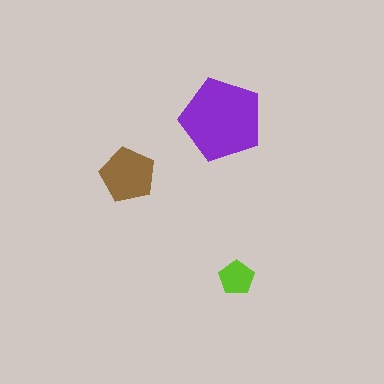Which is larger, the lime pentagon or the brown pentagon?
The brown one.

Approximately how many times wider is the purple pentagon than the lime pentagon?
About 2.5 times wider.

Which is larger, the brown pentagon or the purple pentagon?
The purple one.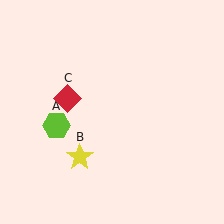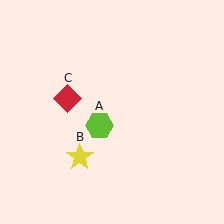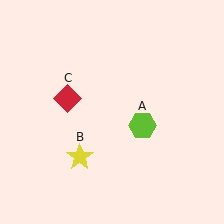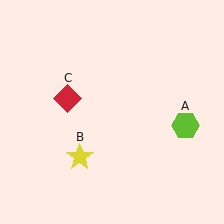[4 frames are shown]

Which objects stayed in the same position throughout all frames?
Yellow star (object B) and red diamond (object C) remained stationary.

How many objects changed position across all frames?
1 object changed position: lime hexagon (object A).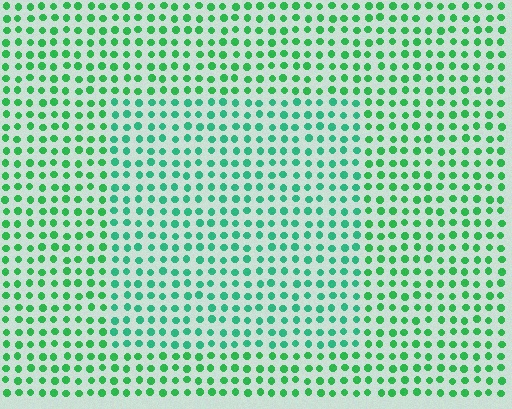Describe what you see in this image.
The image is filled with small green elements in a uniform arrangement. A rectangle-shaped region is visible where the elements are tinted to a slightly different hue, forming a subtle color boundary.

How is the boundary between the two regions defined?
The boundary is defined purely by a slight shift in hue (about 23 degrees). Spacing, size, and orientation are identical on both sides.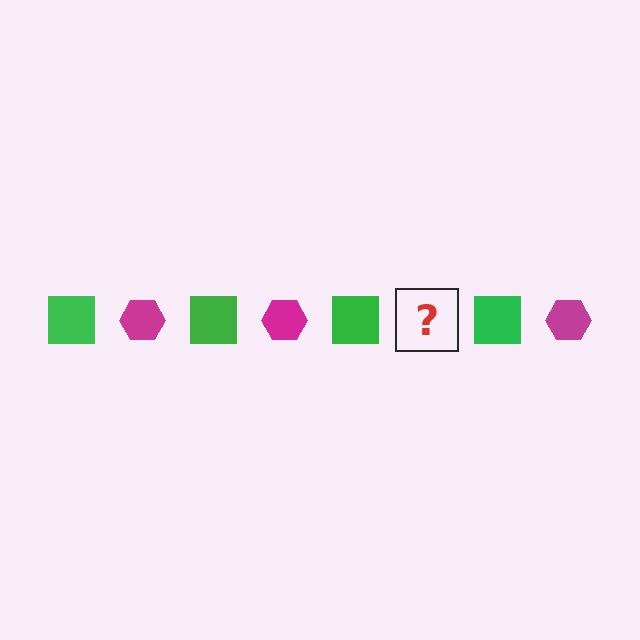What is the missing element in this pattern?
The missing element is a magenta hexagon.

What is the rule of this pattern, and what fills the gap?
The rule is that the pattern alternates between green square and magenta hexagon. The gap should be filled with a magenta hexagon.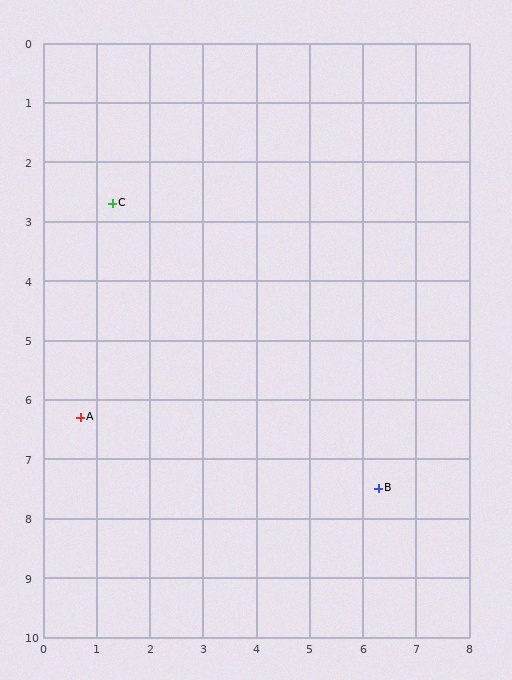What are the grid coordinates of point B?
Point B is at approximately (6.3, 7.5).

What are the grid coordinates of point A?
Point A is at approximately (0.7, 6.3).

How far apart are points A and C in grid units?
Points A and C are about 3.6 grid units apart.